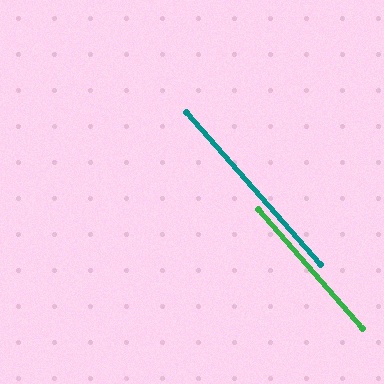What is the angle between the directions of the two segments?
Approximately 0 degrees.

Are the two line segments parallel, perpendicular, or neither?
Parallel — their directions differ by only 0.3°.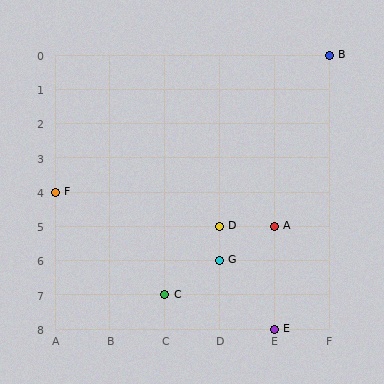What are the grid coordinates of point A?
Point A is at grid coordinates (E, 5).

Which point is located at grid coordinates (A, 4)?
Point F is at (A, 4).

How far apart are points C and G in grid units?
Points C and G are 1 column and 1 row apart (about 1.4 grid units diagonally).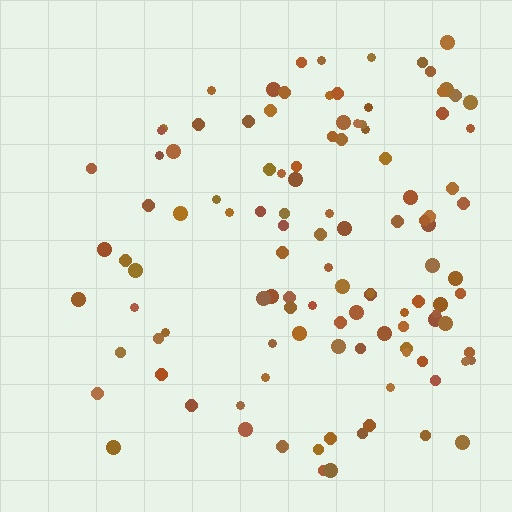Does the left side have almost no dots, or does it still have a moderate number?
Still a moderate number, just noticeably fewer than the right.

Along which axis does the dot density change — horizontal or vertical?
Horizontal.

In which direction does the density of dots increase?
From left to right, with the right side densest.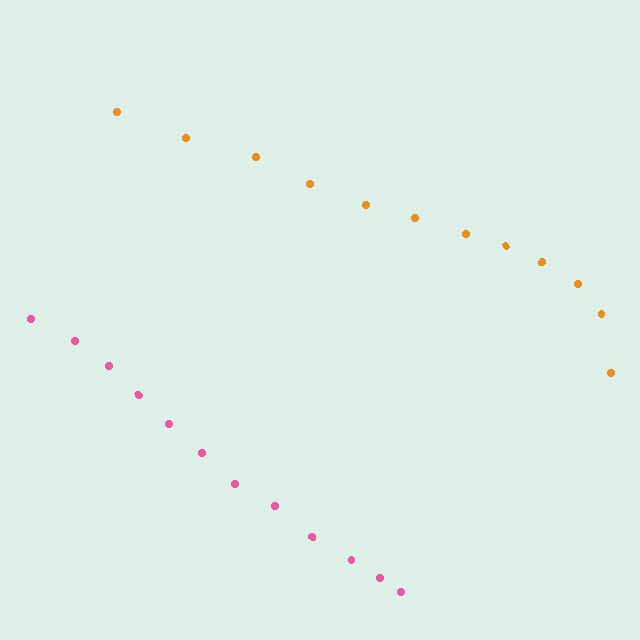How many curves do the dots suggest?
There are 2 distinct paths.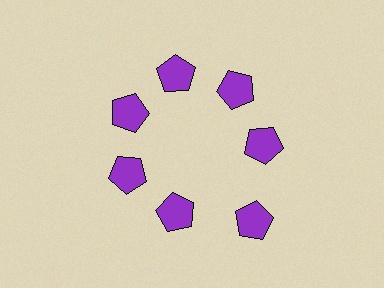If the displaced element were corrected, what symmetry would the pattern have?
It would have 7-fold rotational symmetry — the pattern would map onto itself every 51 degrees.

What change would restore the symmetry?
The symmetry would be restored by moving it inward, back onto the ring so that all 7 pentagons sit at equal angles and equal distance from the center.